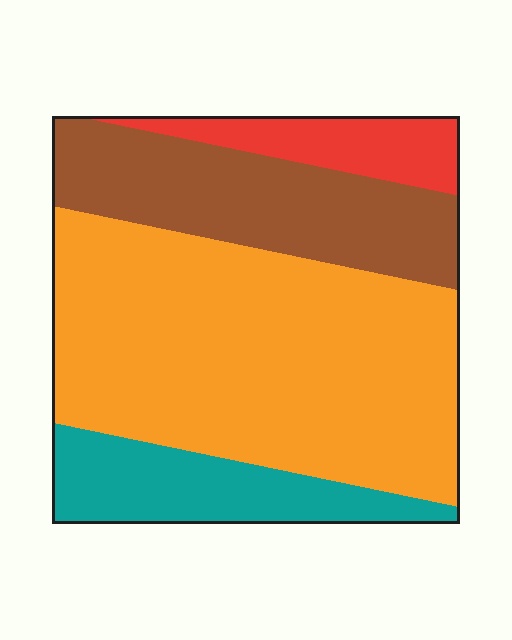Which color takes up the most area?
Orange, at roughly 55%.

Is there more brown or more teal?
Brown.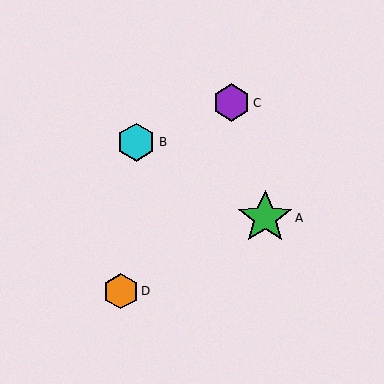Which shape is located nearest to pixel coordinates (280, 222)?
The green star (labeled A) at (265, 218) is nearest to that location.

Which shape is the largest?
The green star (labeled A) is the largest.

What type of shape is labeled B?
Shape B is a cyan hexagon.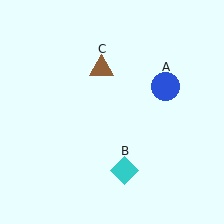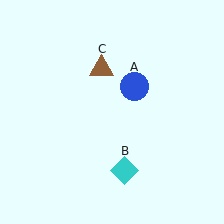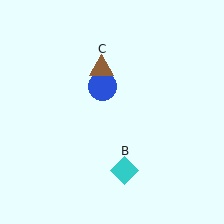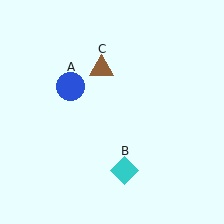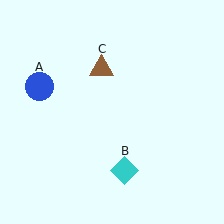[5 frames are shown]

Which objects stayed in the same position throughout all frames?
Cyan diamond (object B) and brown triangle (object C) remained stationary.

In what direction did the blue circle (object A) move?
The blue circle (object A) moved left.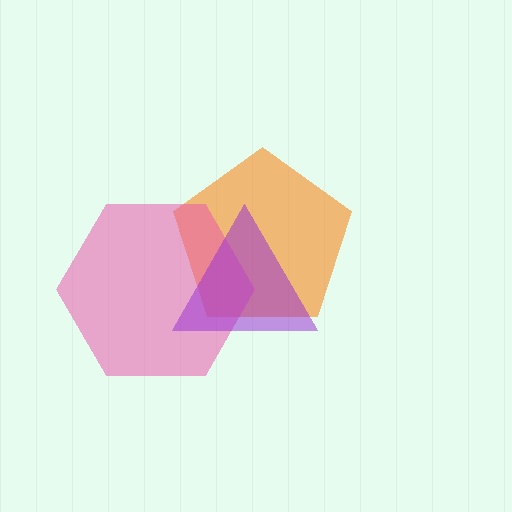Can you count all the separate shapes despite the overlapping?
Yes, there are 3 separate shapes.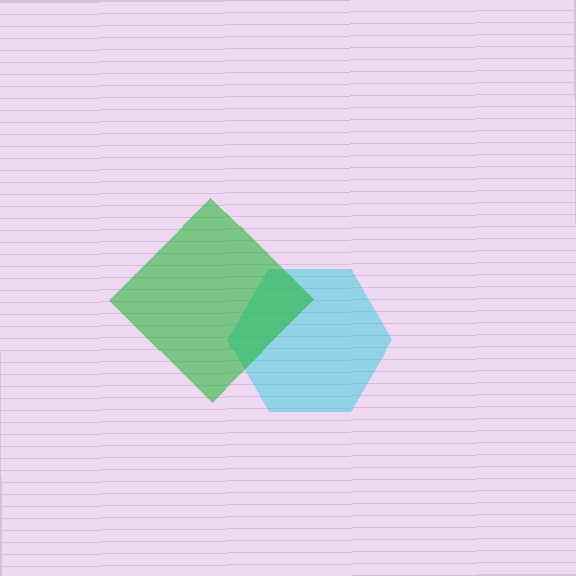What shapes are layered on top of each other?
The layered shapes are: a cyan hexagon, a green diamond.